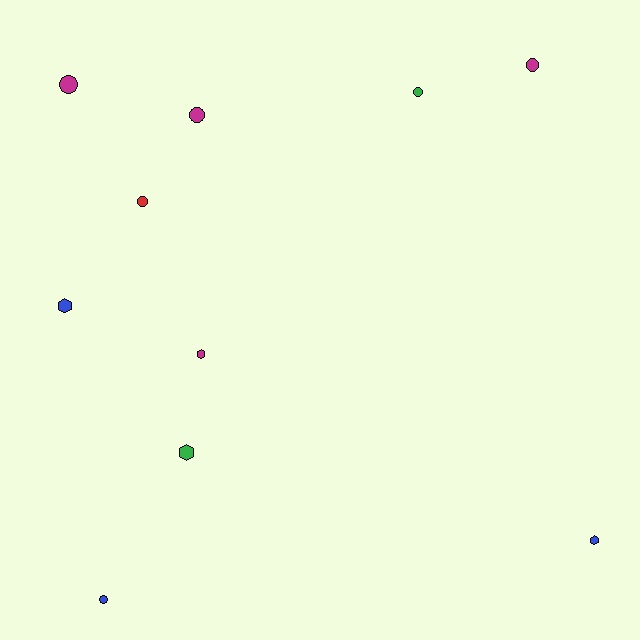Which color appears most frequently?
Magenta, with 4 objects.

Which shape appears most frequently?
Circle, with 6 objects.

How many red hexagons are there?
There are no red hexagons.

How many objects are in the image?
There are 10 objects.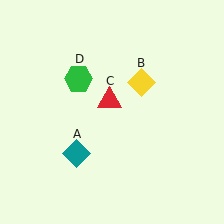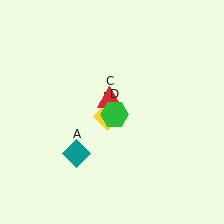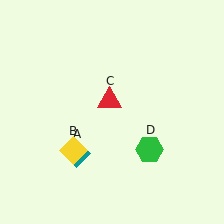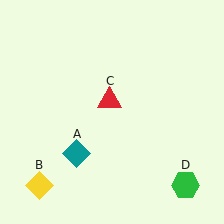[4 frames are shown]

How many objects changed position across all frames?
2 objects changed position: yellow diamond (object B), green hexagon (object D).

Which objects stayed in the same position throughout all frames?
Teal diamond (object A) and red triangle (object C) remained stationary.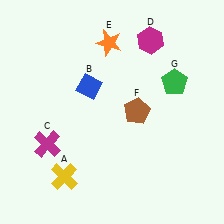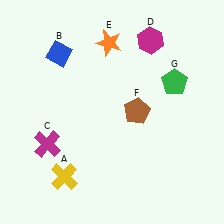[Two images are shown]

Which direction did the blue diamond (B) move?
The blue diamond (B) moved up.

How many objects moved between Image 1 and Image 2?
1 object moved between the two images.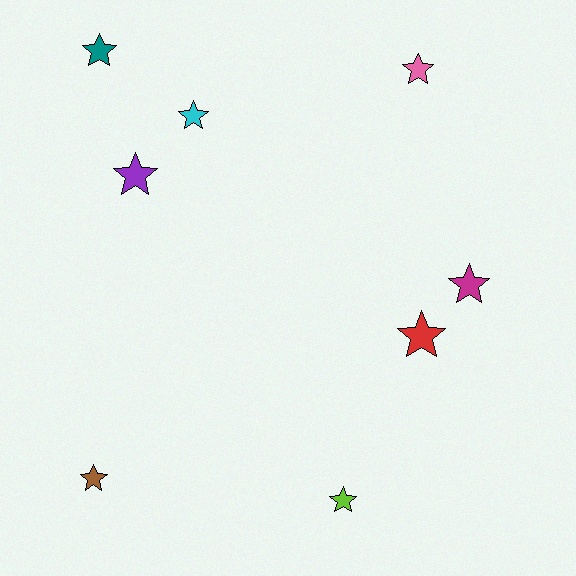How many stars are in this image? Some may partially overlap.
There are 8 stars.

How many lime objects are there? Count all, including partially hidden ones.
There is 1 lime object.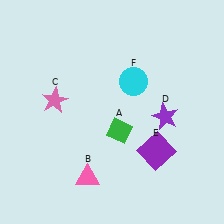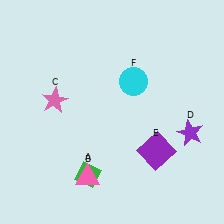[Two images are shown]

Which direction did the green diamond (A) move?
The green diamond (A) moved down.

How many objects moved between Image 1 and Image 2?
2 objects moved between the two images.